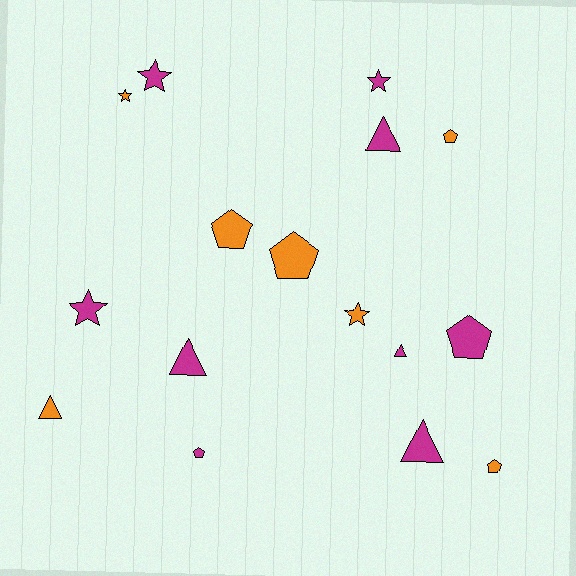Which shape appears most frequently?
Pentagon, with 6 objects.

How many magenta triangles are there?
There are 4 magenta triangles.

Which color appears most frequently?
Magenta, with 9 objects.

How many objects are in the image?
There are 16 objects.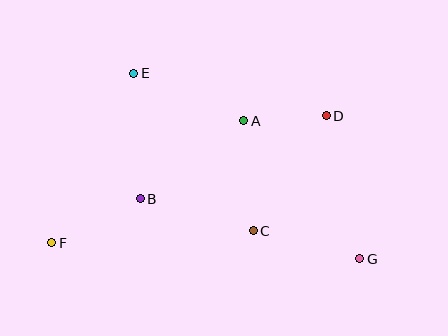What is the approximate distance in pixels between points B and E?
The distance between B and E is approximately 126 pixels.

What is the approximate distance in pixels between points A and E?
The distance between A and E is approximately 120 pixels.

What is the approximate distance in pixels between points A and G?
The distance between A and G is approximately 180 pixels.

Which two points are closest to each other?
Points A and D are closest to each other.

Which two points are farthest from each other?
Points F and G are farthest from each other.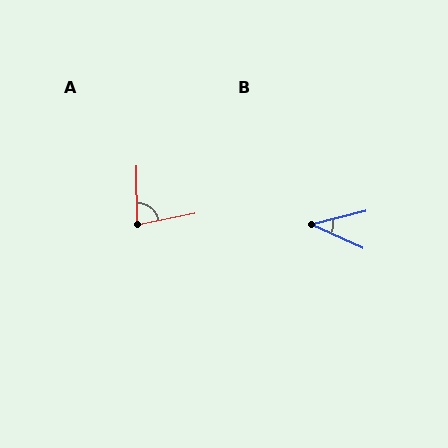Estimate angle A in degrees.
Approximately 79 degrees.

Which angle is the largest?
A, at approximately 79 degrees.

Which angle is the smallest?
B, at approximately 38 degrees.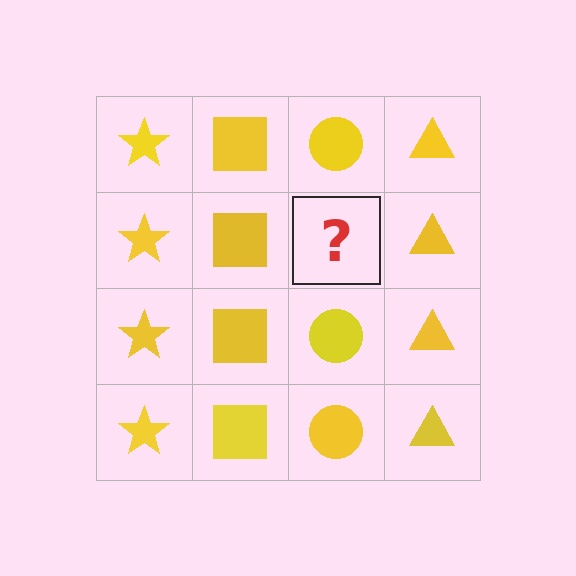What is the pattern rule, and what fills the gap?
The rule is that each column has a consistent shape. The gap should be filled with a yellow circle.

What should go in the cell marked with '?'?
The missing cell should contain a yellow circle.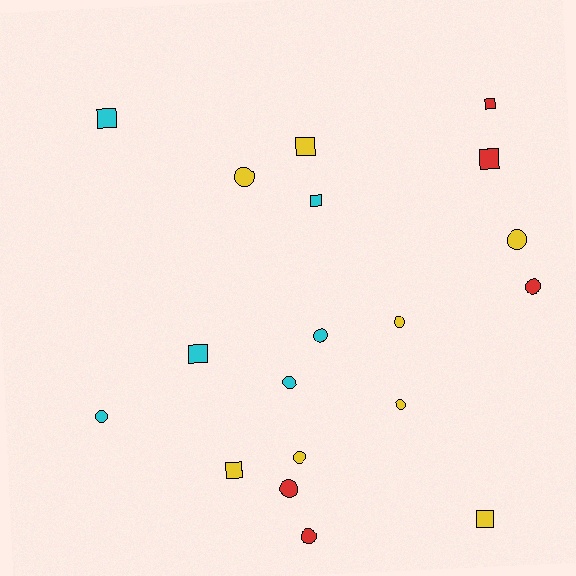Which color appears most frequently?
Yellow, with 8 objects.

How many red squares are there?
There are 2 red squares.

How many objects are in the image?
There are 19 objects.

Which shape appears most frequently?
Circle, with 11 objects.